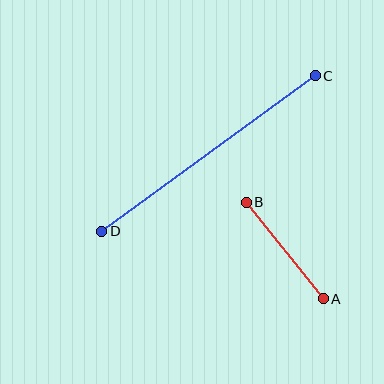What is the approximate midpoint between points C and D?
The midpoint is at approximately (208, 153) pixels.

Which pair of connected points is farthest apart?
Points C and D are farthest apart.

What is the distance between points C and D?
The distance is approximately 265 pixels.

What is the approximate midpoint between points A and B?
The midpoint is at approximately (285, 251) pixels.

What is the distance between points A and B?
The distance is approximately 123 pixels.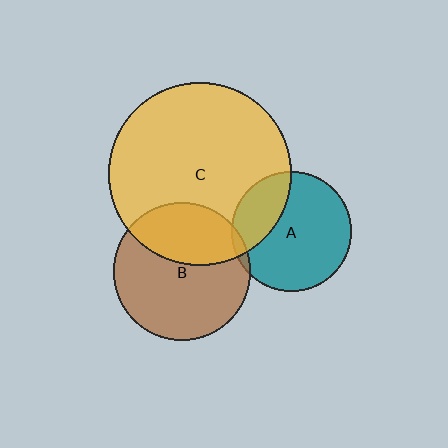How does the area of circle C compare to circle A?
Approximately 2.3 times.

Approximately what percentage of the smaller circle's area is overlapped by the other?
Approximately 5%.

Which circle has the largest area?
Circle C (yellow).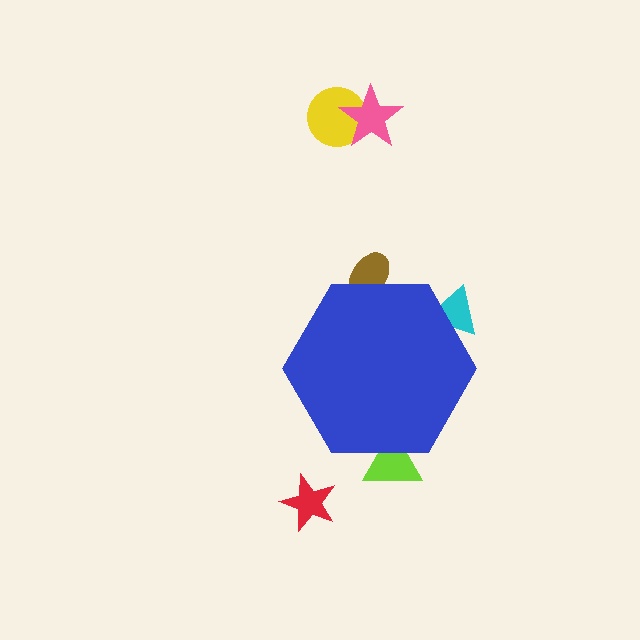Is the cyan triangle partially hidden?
Yes, the cyan triangle is partially hidden behind the blue hexagon.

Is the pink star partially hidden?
No, the pink star is fully visible.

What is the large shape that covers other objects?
A blue hexagon.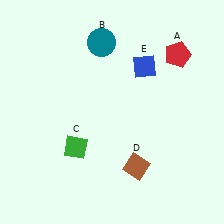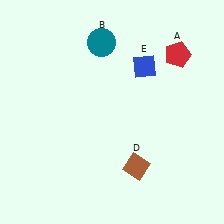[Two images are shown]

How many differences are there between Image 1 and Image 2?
There is 1 difference between the two images.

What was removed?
The green diamond (C) was removed in Image 2.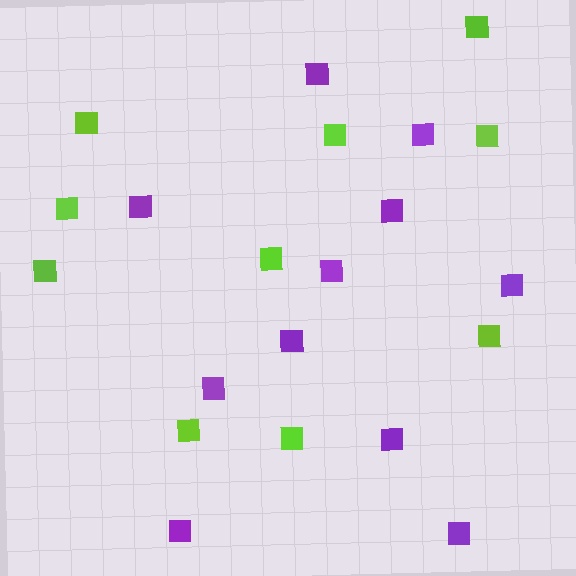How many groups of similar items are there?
There are 2 groups: one group of purple squares (11) and one group of lime squares (10).